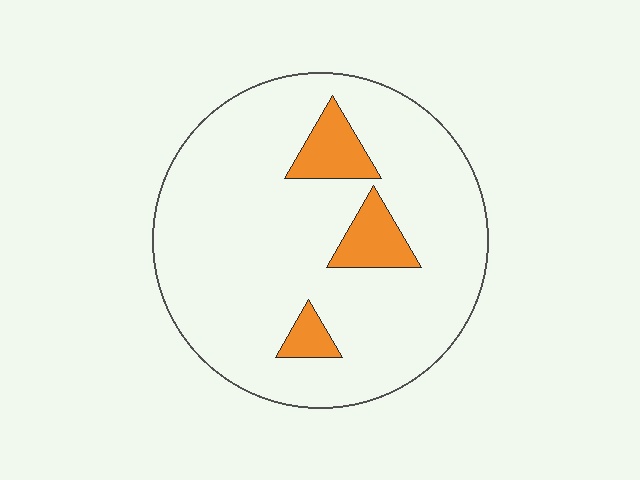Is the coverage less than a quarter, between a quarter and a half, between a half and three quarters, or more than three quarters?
Less than a quarter.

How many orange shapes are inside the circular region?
3.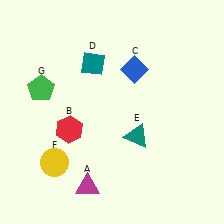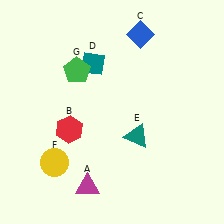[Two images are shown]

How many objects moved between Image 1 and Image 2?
2 objects moved between the two images.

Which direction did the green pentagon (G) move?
The green pentagon (G) moved right.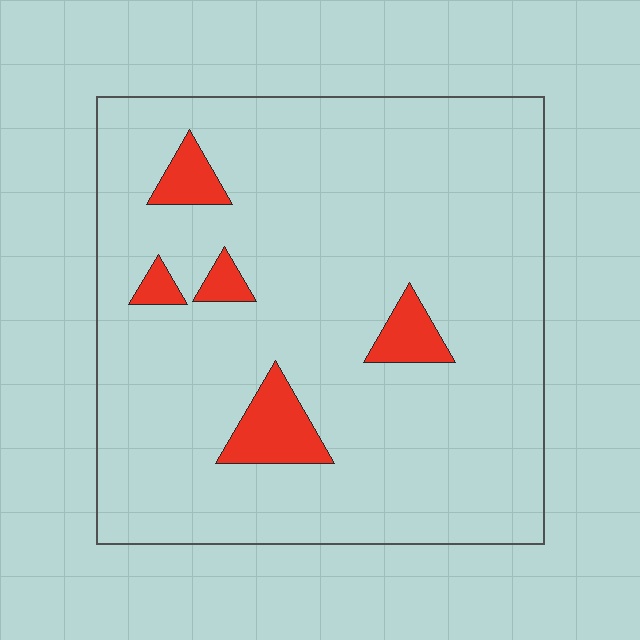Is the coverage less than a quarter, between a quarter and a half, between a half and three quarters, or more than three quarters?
Less than a quarter.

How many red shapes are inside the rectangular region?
5.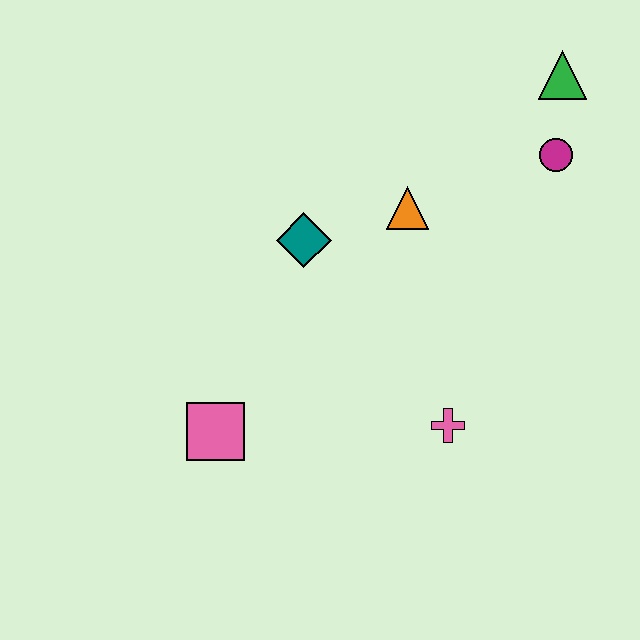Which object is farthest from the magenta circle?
The pink square is farthest from the magenta circle.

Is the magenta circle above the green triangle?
No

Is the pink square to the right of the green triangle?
No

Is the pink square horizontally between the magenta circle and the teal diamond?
No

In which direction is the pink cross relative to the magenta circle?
The pink cross is below the magenta circle.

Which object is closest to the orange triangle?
The teal diamond is closest to the orange triangle.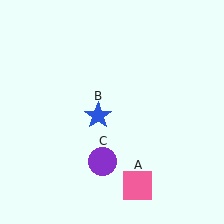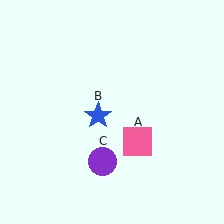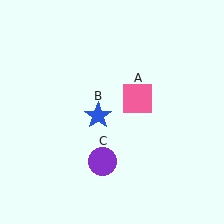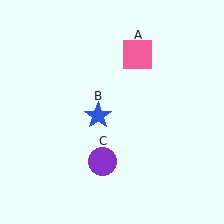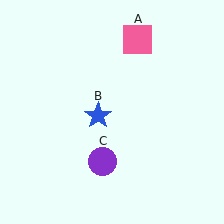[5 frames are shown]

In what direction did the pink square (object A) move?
The pink square (object A) moved up.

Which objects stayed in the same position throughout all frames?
Blue star (object B) and purple circle (object C) remained stationary.